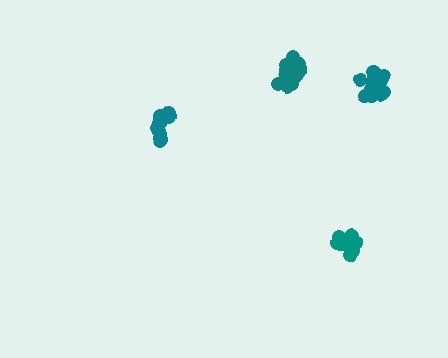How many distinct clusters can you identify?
There are 4 distinct clusters.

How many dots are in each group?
Group 1: 18 dots, Group 2: 13 dots, Group 3: 16 dots, Group 4: 14 dots (61 total).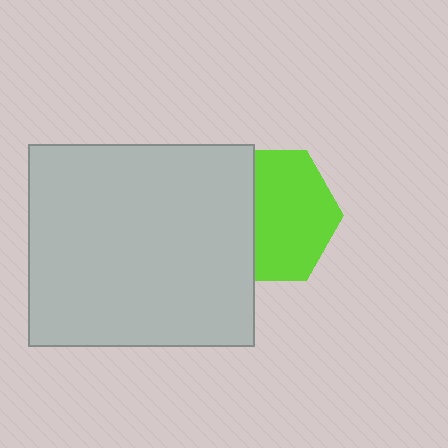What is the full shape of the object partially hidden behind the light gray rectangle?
The partially hidden object is a lime hexagon.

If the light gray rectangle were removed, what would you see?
You would see the complete lime hexagon.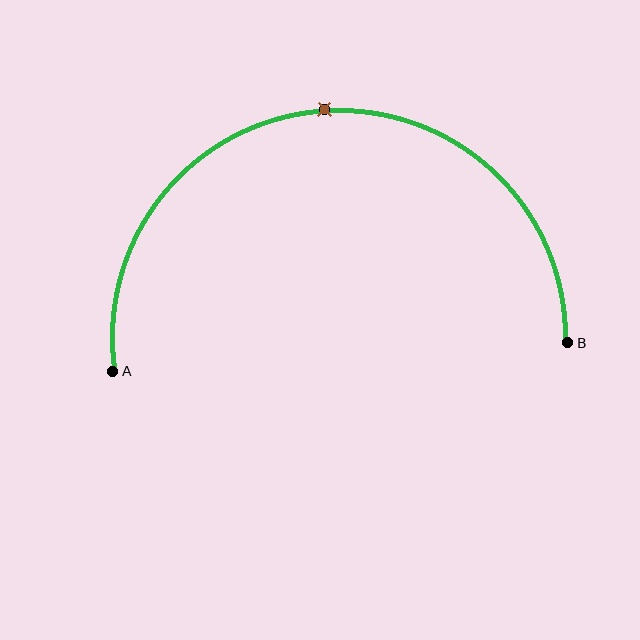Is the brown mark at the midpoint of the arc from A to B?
Yes. The brown mark lies on the arc at equal arc-length from both A and B — it is the arc midpoint.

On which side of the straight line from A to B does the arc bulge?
The arc bulges above the straight line connecting A and B.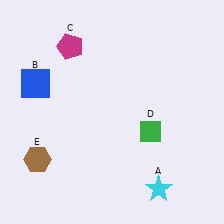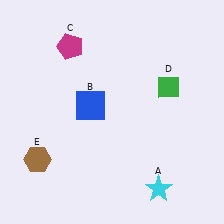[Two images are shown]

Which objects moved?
The objects that moved are: the blue square (B), the green diamond (D).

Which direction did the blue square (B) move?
The blue square (B) moved right.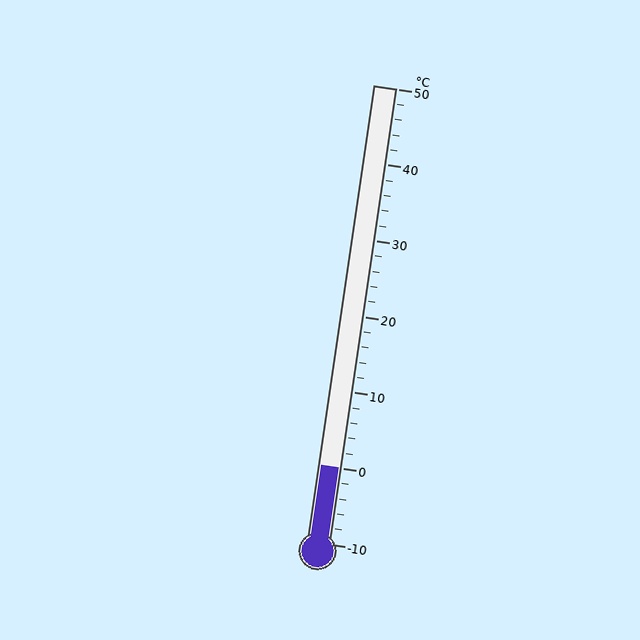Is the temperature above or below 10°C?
The temperature is below 10°C.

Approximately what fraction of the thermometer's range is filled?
The thermometer is filled to approximately 15% of its range.